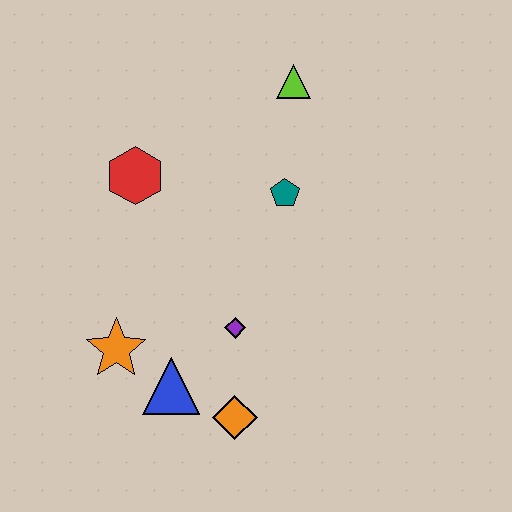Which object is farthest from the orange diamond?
The lime triangle is farthest from the orange diamond.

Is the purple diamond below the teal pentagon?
Yes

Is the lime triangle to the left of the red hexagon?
No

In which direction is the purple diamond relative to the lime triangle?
The purple diamond is below the lime triangle.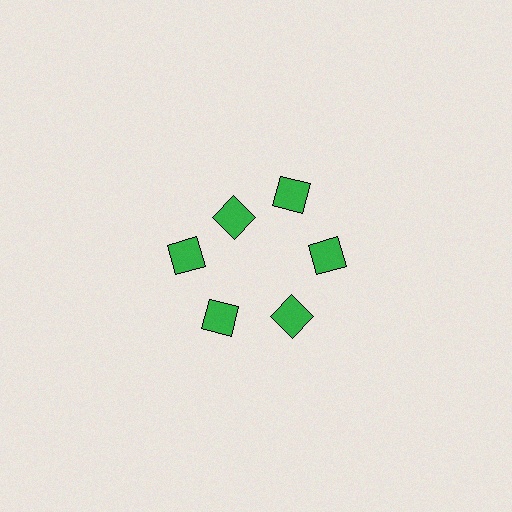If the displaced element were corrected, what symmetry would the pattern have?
It would have 6-fold rotational symmetry — the pattern would map onto itself every 60 degrees.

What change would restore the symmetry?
The symmetry would be restored by moving it outward, back onto the ring so that all 6 diamonds sit at equal angles and equal distance from the center.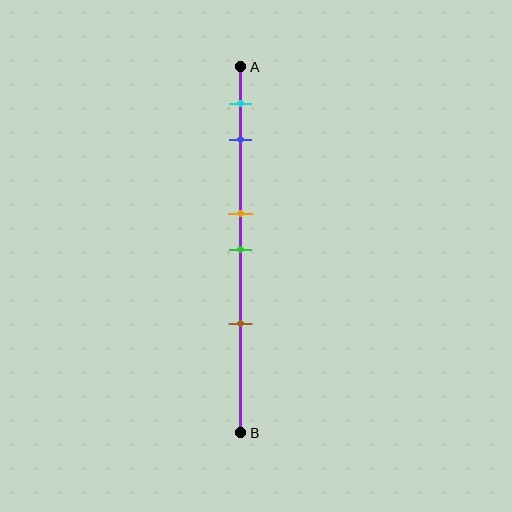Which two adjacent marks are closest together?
The orange and green marks are the closest adjacent pair.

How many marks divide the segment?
There are 5 marks dividing the segment.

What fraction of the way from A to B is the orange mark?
The orange mark is approximately 40% (0.4) of the way from A to B.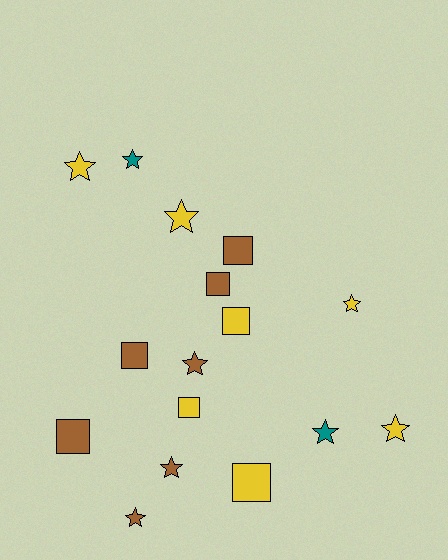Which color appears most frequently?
Brown, with 7 objects.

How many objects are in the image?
There are 16 objects.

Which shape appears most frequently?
Star, with 9 objects.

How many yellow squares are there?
There are 3 yellow squares.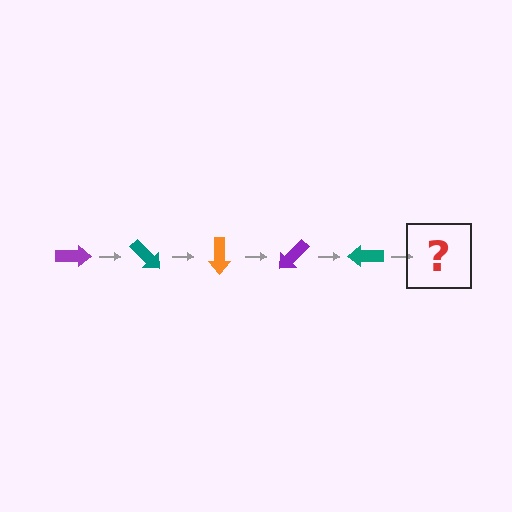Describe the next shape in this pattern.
It should be an orange arrow, rotated 225 degrees from the start.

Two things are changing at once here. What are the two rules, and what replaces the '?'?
The two rules are that it rotates 45 degrees each step and the color cycles through purple, teal, and orange. The '?' should be an orange arrow, rotated 225 degrees from the start.